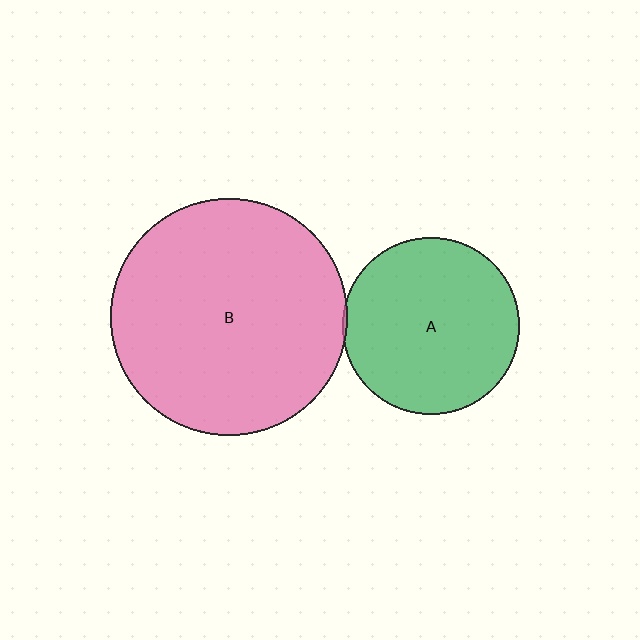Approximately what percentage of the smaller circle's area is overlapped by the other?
Approximately 5%.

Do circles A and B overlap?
Yes.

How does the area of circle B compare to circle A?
Approximately 1.8 times.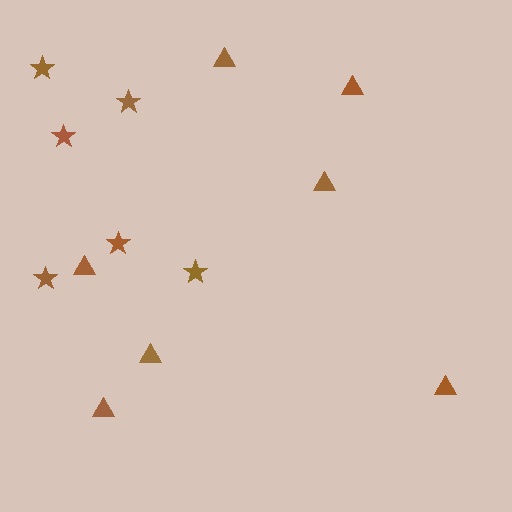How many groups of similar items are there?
There are 2 groups: one group of triangles (7) and one group of stars (6).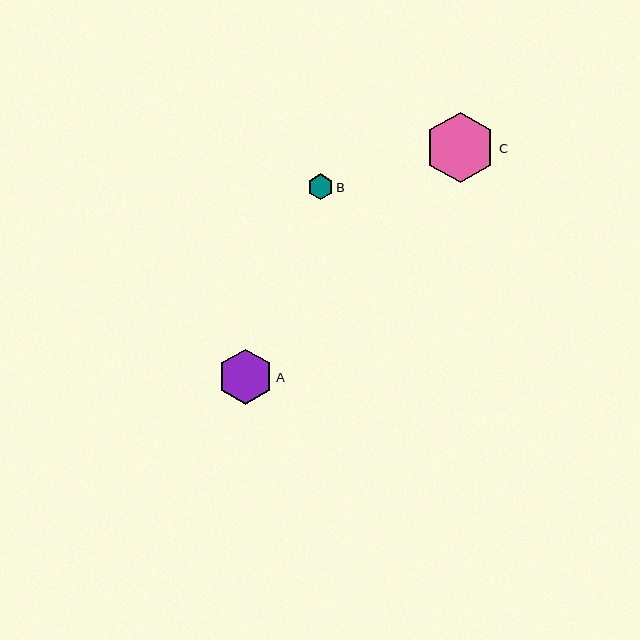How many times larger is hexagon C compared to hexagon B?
Hexagon C is approximately 2.7 times the size of hexagon B.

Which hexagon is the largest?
Hexagon C is the largest with a size of approximately 71 pixels.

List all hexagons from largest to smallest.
From largest to smallest: C, A, B.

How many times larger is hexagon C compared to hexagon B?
Hexagon C is approximately 2.7 times the size of hexagon B.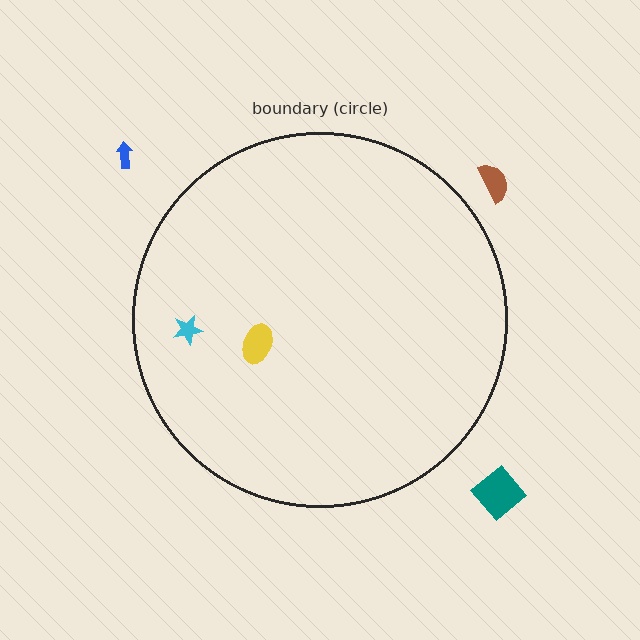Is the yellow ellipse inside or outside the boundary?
Inside.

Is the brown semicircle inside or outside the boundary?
Outside.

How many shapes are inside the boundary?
2 inside, 3 outside.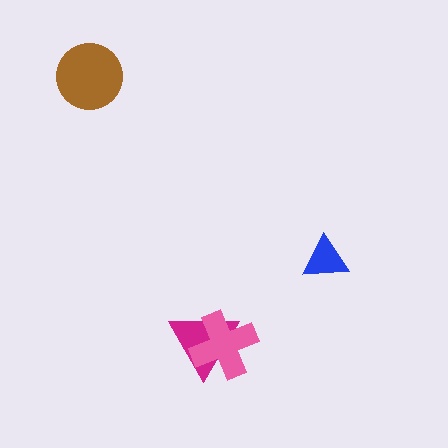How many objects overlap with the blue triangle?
0 objects overlap with the blue triangle.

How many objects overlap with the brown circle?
0 objects overlap with the brown circle.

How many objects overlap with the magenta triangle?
1 object overlaps with the magenta triangle.